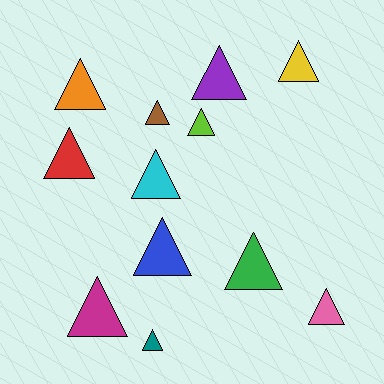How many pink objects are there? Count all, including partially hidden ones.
There is 1 pink object.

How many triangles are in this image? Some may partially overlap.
There are 12 triangles.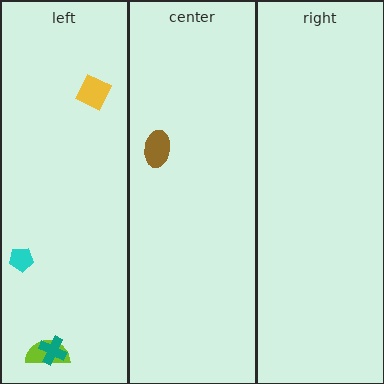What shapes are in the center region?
The brown ellipse.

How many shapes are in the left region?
4.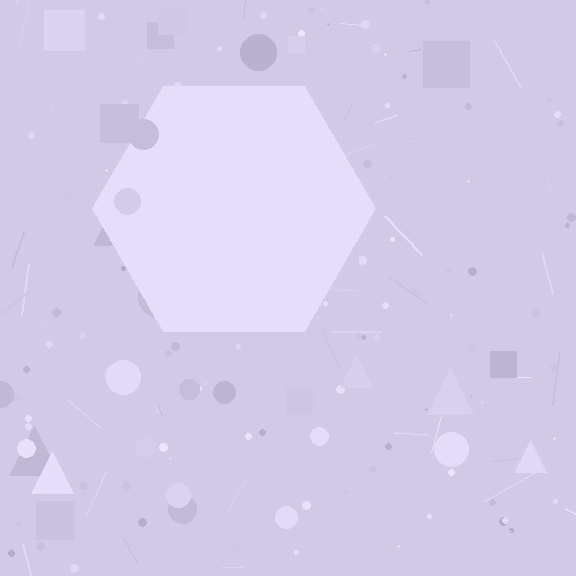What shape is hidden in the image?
A hexagon is hidden in the image.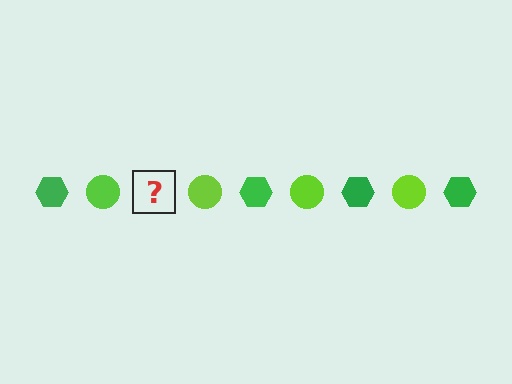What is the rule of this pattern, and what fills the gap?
The rule is that the pattern alternates between green hexagon and lime circle. The gap should be filled with a green hexagon.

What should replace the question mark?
The question mark should be replaced with a green hexagon.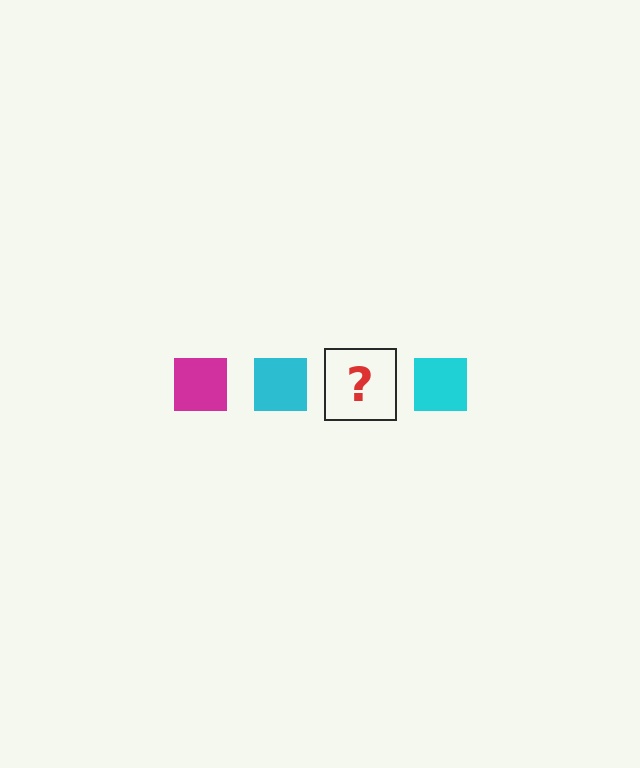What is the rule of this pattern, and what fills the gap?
The rule is that the pattern cycles through magenta, cyan squares. The gap should be filled with a magenta square.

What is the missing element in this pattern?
The missing element is a magenta square.